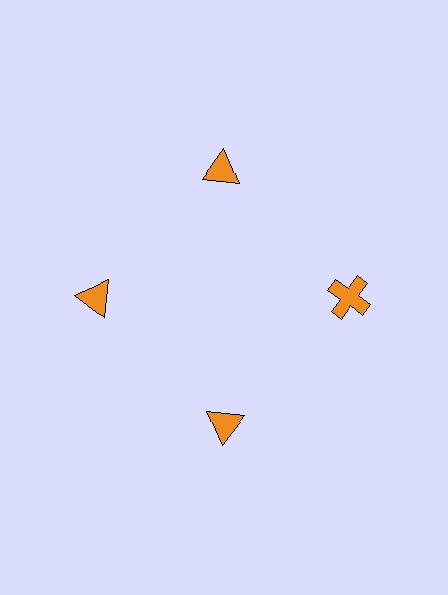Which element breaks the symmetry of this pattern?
The orange cross at roughly the 3 o'clock position breaks the symmetry. All other shapes are orange triangles.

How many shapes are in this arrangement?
There are 4 shapes arranged in a ring pattern.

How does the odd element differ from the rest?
It has a different shape: cross instead of triangle.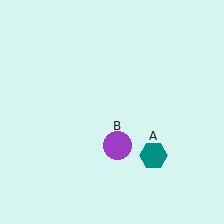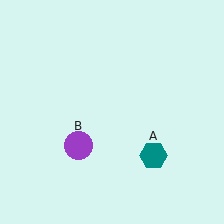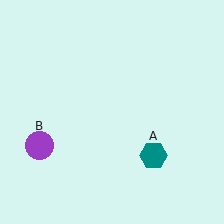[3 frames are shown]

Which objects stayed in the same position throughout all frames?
Teal hexagon (object A) remained stationary.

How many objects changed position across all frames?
1 object changed position: purple circle (object B).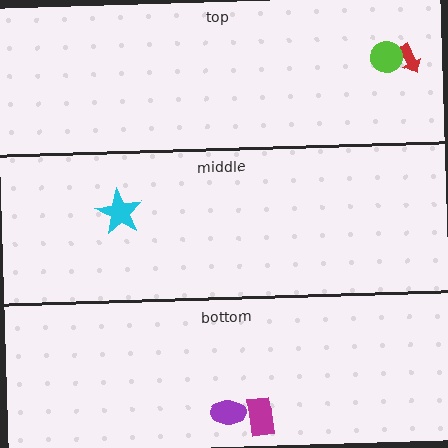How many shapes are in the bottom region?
2.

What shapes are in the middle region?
The cyan star.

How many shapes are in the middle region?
1.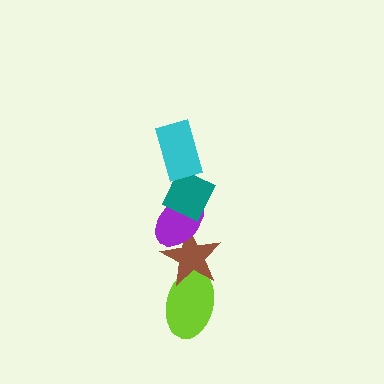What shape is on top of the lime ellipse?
The brown star is on top of the lime ellipse.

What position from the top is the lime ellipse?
The lime ellipse is 5th from the top.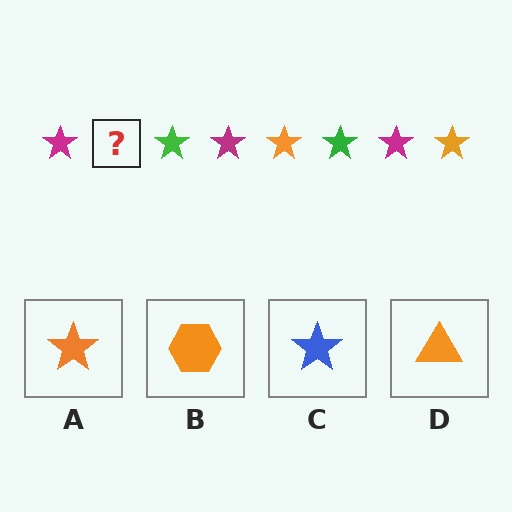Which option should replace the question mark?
Option A.